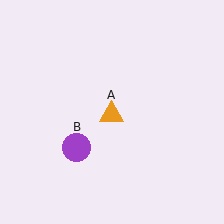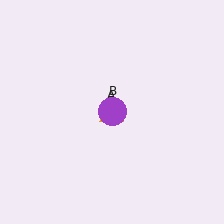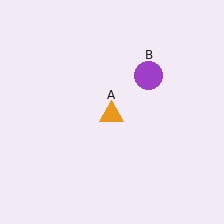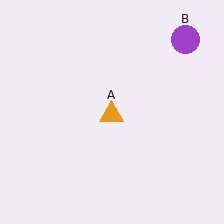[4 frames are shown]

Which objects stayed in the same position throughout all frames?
Orange triangle (object A) remained stationary.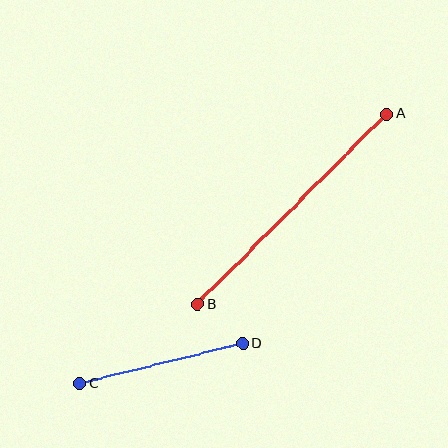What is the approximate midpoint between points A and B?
The midpoint is at approximately (292, 209) pixels.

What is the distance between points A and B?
The distance is approximately 269 pixels.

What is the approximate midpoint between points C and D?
The midpoint is at approximately (161, 363) pixels.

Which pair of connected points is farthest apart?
Points A and B are farthest apart.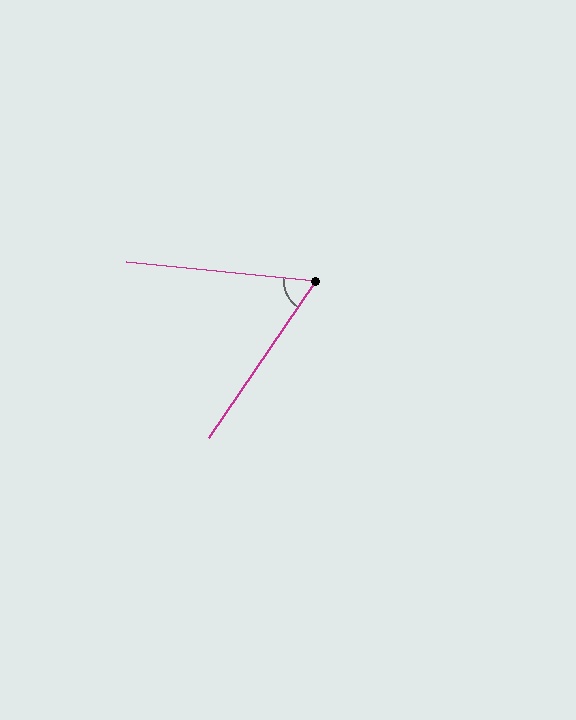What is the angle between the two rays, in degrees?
Approximately 61 degrees.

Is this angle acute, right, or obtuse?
It is acute.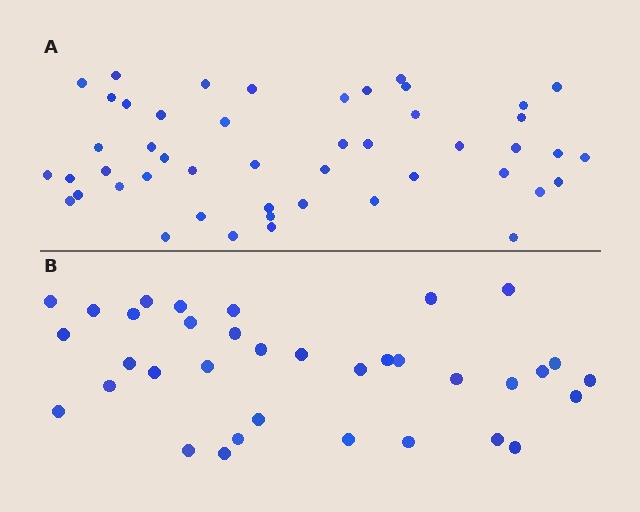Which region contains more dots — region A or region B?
Region A (the top region) has more dots.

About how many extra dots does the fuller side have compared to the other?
Region A has approximately 15 more dots than region B.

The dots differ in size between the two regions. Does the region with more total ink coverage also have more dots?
No. Region B has more total ink coverage because its dots are larger, but region A actually contains more individual dots. Total area can be misleading — the number of items is what matters here.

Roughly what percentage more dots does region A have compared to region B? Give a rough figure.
About 35% more.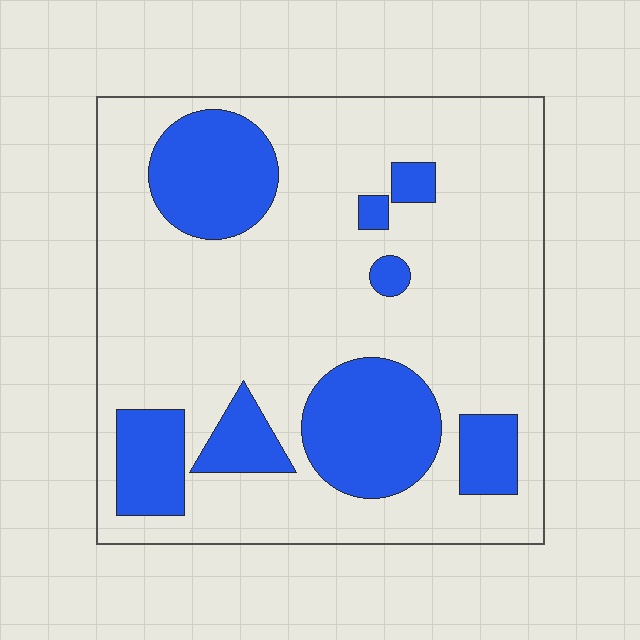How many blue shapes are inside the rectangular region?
8.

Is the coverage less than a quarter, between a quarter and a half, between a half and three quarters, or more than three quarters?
Between a quarter and a half.